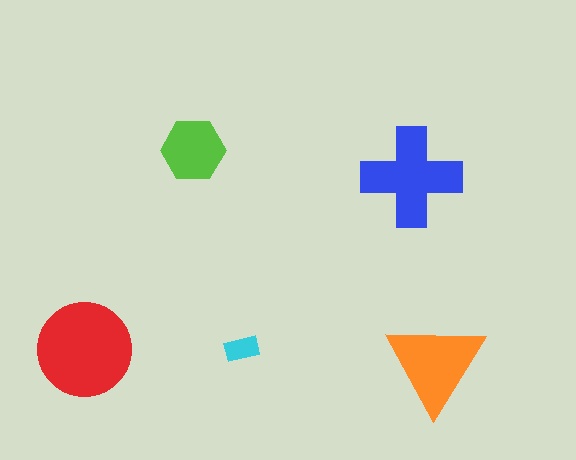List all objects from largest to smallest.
The red circle, the blue cross, the orange triangle, the lime hexagon, the cyan rectangle.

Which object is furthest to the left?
The red circle is leftmost.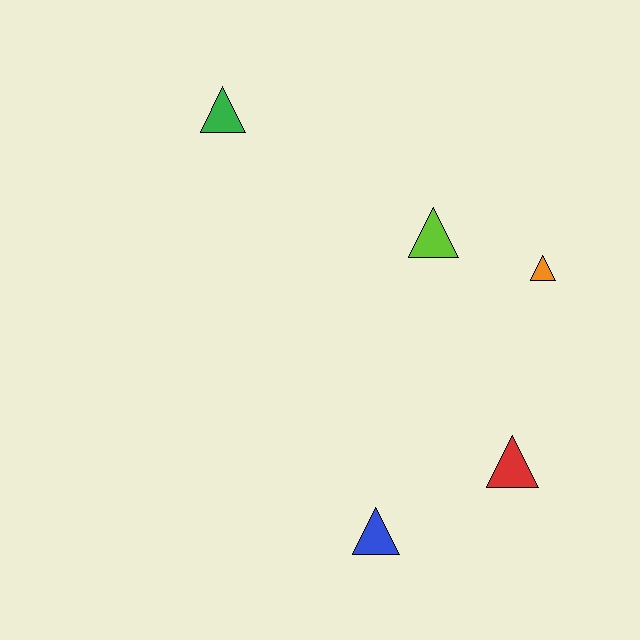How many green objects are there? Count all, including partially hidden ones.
There is 1 green object.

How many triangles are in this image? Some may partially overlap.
There are 5 triangles.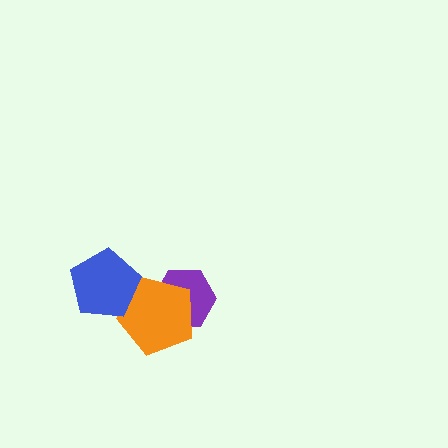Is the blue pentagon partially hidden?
No, no other shape covers it.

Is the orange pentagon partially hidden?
Yes, it is partially covered by another shape.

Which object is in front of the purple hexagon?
The orange pentagon is in front of the purple hexagon.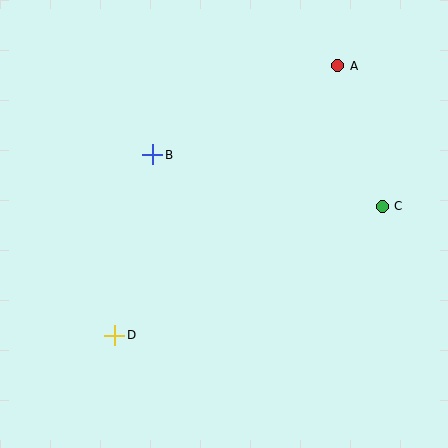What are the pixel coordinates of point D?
Point D is at (115, 335).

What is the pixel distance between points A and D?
The distance between A and D is 350 pixels.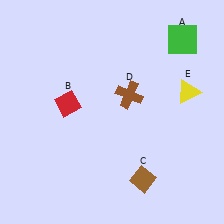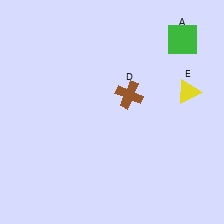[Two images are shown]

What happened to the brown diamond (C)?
The brown diamond (C) was removed in Image 2. It was in the bottom-right area of Image 1.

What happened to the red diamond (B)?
The red diamond (B) was removed in Image 2. It was in the top-left area of Image 1.